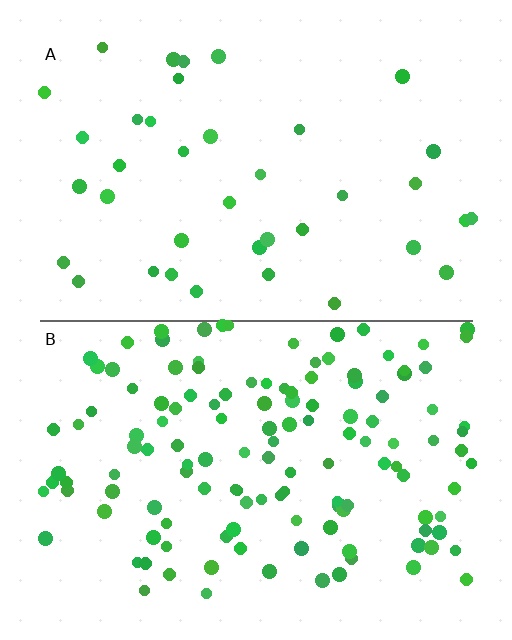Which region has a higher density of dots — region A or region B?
B (the bottom).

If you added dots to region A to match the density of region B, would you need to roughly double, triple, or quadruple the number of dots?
Approximately quadruple.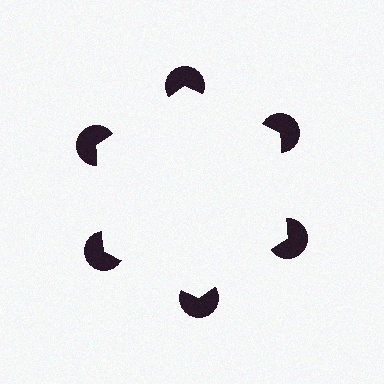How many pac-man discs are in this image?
There are 6 — one at each vertex of the illusory hexagon.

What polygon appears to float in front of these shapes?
An illusory hexagon — its edges are inferred from the aligned wedge cuts in the pac-man discs, not physically drawn.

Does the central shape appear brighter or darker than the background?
It typically appears slightly brighter than the background, even though no actual brightness change is drawn.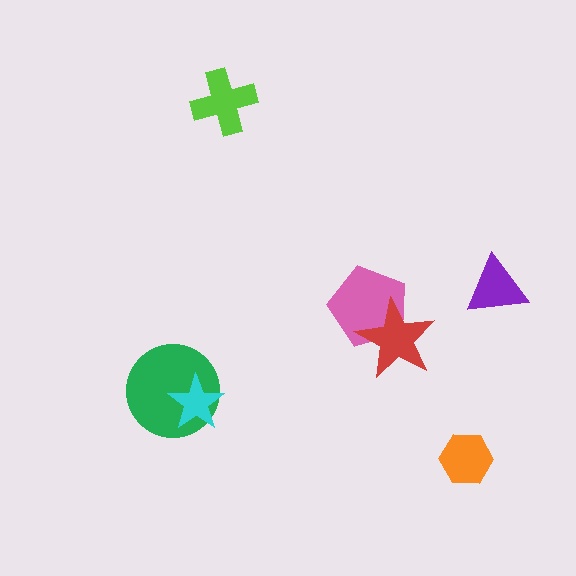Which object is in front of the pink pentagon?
The red star is in front of the pink pentagon.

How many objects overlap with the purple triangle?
0 objects overlap with the purple triangle.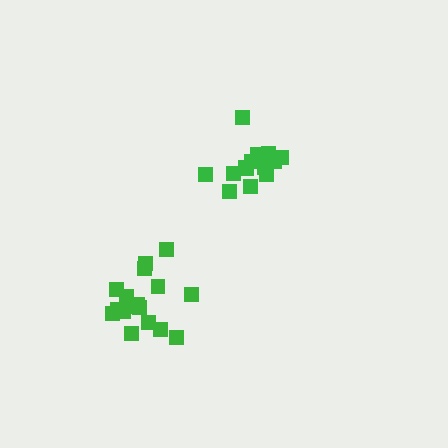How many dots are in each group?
Group 1: 15 dots, Group 2: 17 dots (32 total).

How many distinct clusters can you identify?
There are 2 distinct clusters.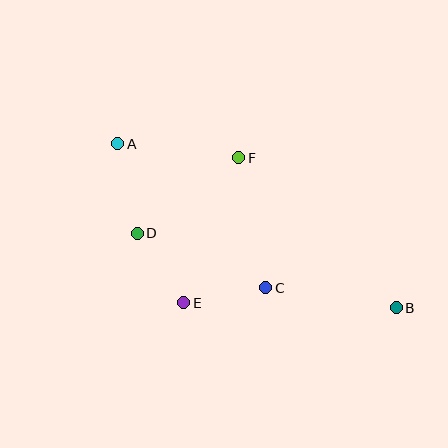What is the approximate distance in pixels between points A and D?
The distance between A and D is approximately 91 pixels.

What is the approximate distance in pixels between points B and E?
The distance between B and E is approximately 212 pixels.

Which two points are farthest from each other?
Points A and B are farthest from each other.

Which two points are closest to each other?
Points C and E are closest to each other.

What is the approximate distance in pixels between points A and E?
The distance between A and E is approximately 172 pixels.